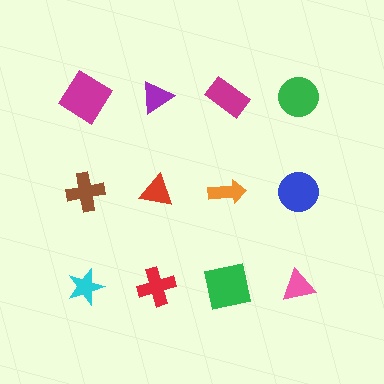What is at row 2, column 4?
A blue circle.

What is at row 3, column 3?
A green square.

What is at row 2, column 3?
An orange arrow.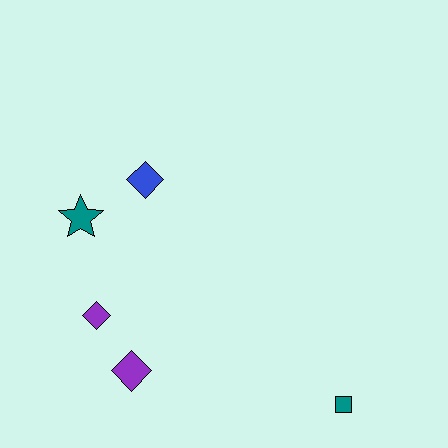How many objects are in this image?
There are 5 objects.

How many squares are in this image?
There is 1 square.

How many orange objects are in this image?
There are no orange objects.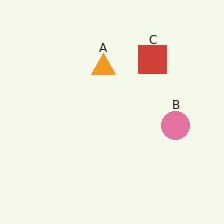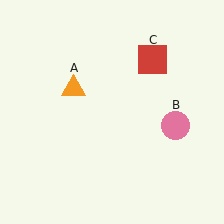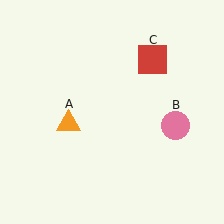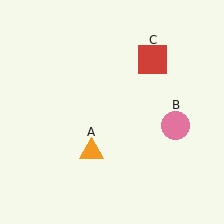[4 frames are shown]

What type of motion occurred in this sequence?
The orange triangle (object A) rotated counterclockwise around the center of the scene.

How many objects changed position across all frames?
1 object changed position: orange triangle (object A).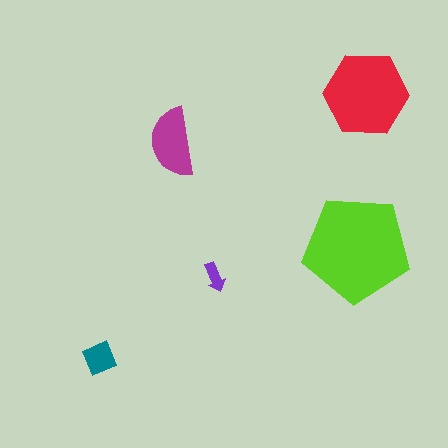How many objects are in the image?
There are 5 objects in the image.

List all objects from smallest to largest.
The purple arrow, the teal square, the magenta semicircle, the red hexagon, the lime pentagon.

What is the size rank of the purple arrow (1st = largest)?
5th.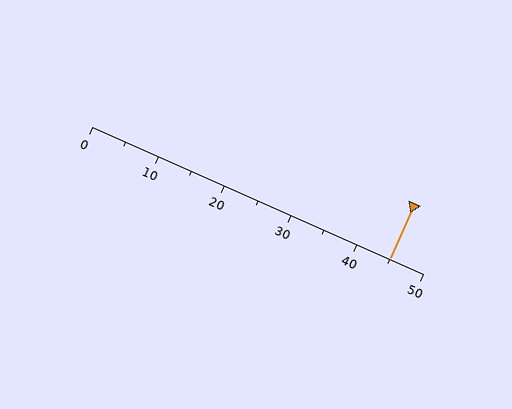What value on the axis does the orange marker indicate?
The marker indicates approximately 45.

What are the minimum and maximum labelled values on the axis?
The axis runs from 0 to 50.